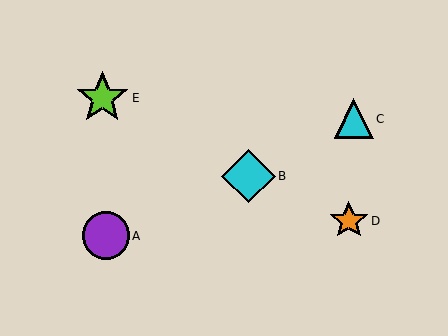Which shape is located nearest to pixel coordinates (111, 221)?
The purple circle (labeled A) at (106, 236) is nearest to that location.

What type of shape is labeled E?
Shape E is a lime star.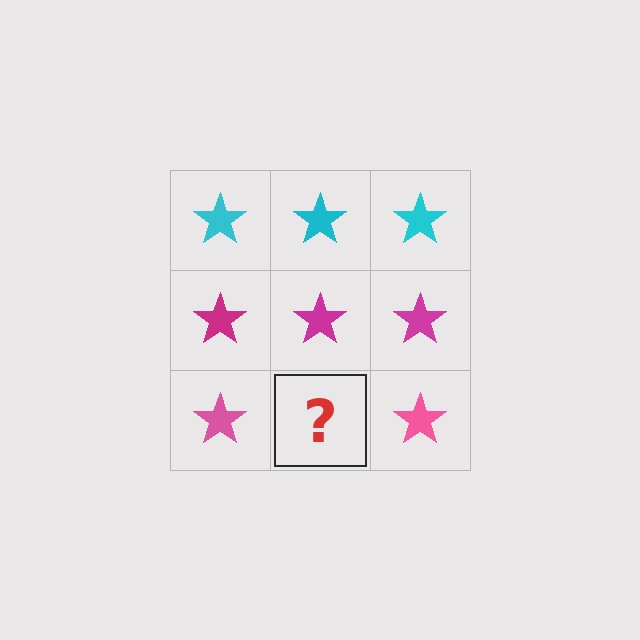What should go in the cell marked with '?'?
The missing cell should contain a pink star.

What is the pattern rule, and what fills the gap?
The rule is that each row has a consistent color. The gap should be filled with a pink star.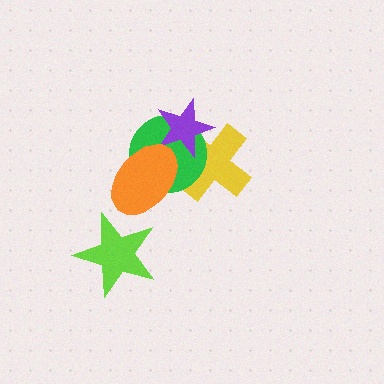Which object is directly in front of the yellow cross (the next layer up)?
The green circle is directly in front of the yellow cross.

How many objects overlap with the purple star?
2 objects overlap with the purple star.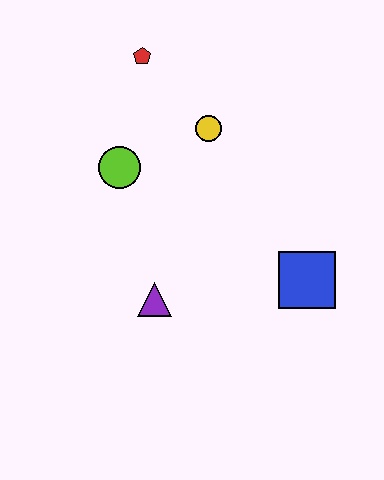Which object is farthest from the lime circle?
The blue square is farthest from the lime circle.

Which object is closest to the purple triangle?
The lime circle is closest to the purple triangle.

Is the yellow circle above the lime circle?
Yes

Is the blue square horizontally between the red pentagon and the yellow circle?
No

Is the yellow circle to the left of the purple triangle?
No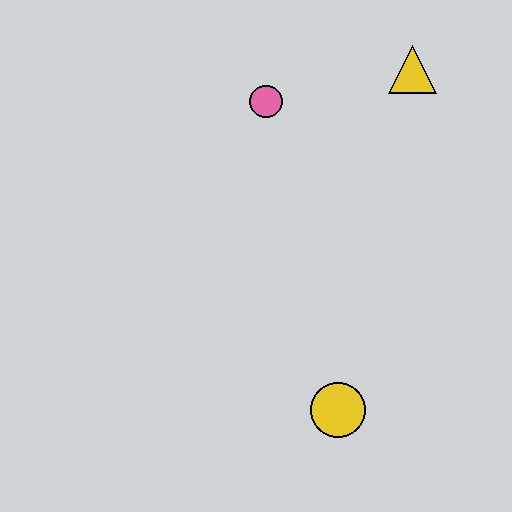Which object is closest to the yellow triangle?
The pink circle is closest to the yellow triangle.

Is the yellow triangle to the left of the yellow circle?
No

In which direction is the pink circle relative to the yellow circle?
The pink circle is above the yellow circle.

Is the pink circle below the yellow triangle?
Yes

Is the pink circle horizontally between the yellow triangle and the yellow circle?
No